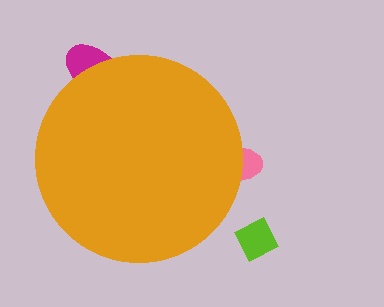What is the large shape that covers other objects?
An orange circle.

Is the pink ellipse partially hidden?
Yes, the pink ellipse is partially hidden behind the orange circle.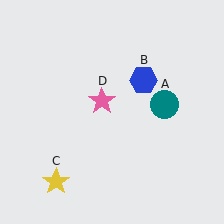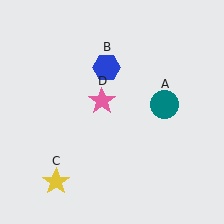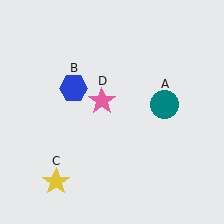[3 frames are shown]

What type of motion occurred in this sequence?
The blue hexagon (object B) rotated counterclockwise around the center of the scene.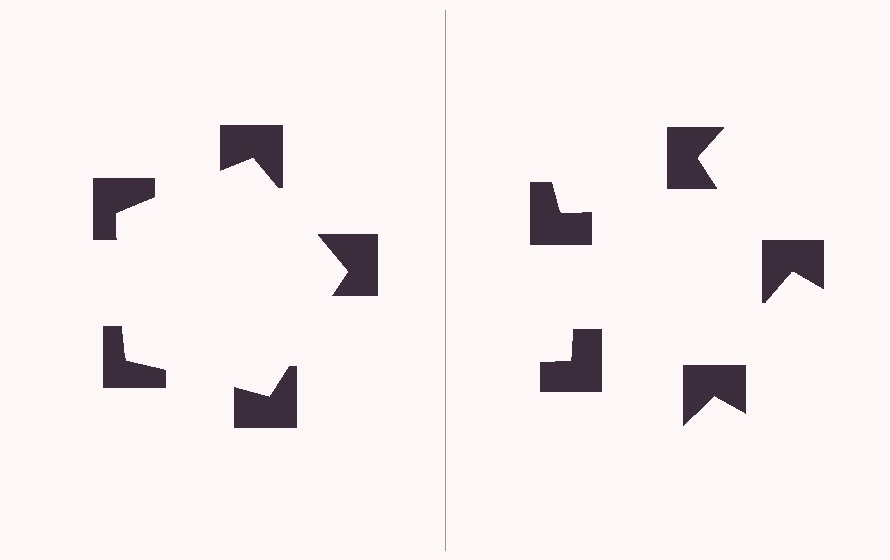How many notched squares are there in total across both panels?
10 — 5 on each side.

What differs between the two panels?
The notched squares are positioned identically on both sides; only the wedge orientations differ. On the left they align to a pentagon; on the right they are misaligned.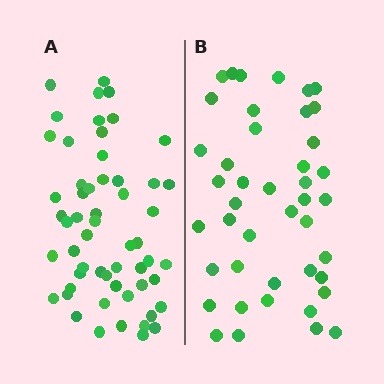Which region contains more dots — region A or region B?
Region A (the left region) has more dots.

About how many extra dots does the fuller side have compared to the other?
Region A has approximately 15 more dots than region B.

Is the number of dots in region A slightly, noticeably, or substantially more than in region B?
Region A has noticeably more, but not dramatically so. The ratio is roughly 1.3 to 1.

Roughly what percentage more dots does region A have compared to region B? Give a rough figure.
About 30% more.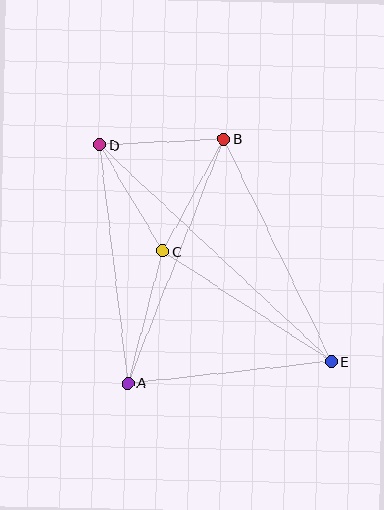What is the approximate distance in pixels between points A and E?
The distance between A and E is approximately 204 pixels.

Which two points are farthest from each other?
Points D and E are farthest from each other.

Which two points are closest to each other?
Points C and D are closest to each other.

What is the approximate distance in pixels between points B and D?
The distance between B and D is approximately 124 pixels.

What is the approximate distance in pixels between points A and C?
The distance between A and C is approximately 137 pixels.